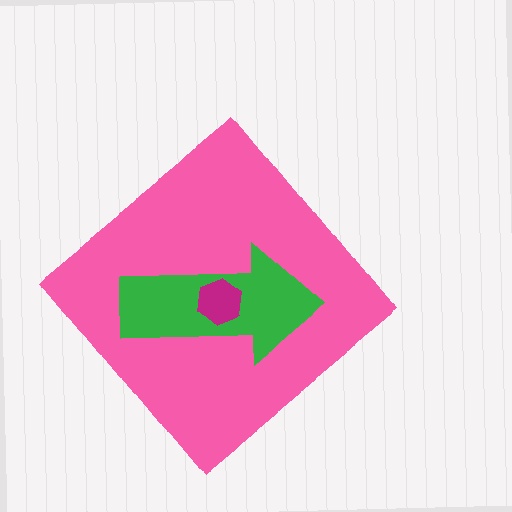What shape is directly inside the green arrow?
The magenta hexagon.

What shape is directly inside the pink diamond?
The green arrow.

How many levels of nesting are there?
3.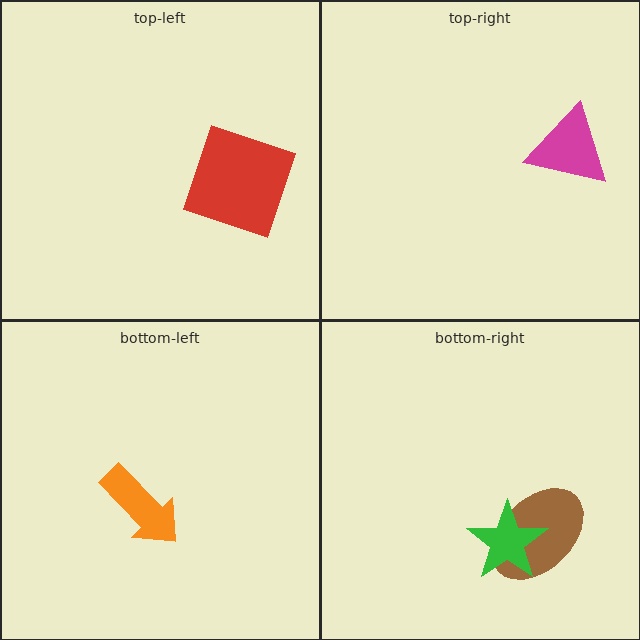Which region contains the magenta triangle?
The top-right region.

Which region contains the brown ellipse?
The bottom-right region.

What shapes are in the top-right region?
The magenta triangle.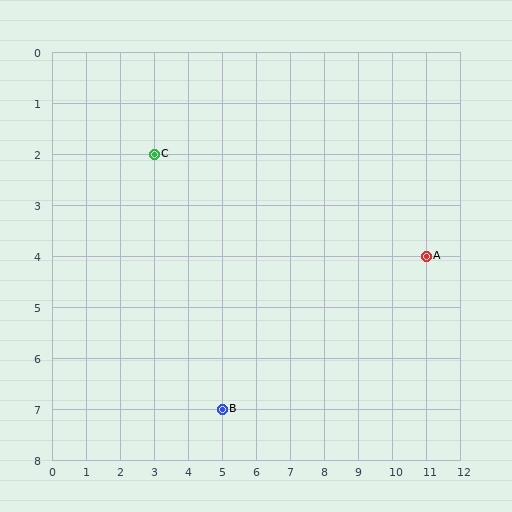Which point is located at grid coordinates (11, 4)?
Point A is at (11, 4).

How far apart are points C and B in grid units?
Points C and B are 2 columns and 5 rows apart (about 5.4 grid units diagonally).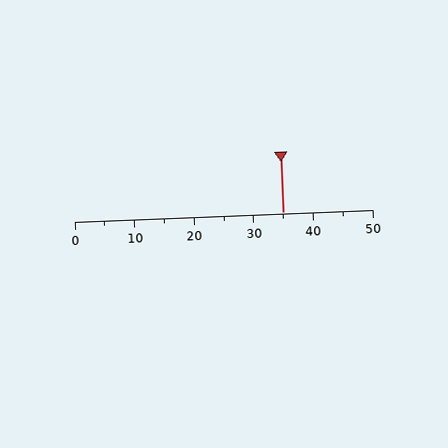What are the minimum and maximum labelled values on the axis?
The axis runs from 0 to 50.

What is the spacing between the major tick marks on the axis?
The major ticks are spaced 10 apart.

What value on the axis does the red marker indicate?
The marker indicates approximately 35.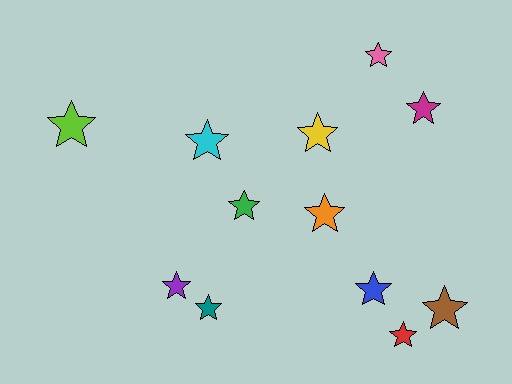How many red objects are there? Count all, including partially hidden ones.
There is 1 red object.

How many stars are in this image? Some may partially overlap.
There are 12 stars.